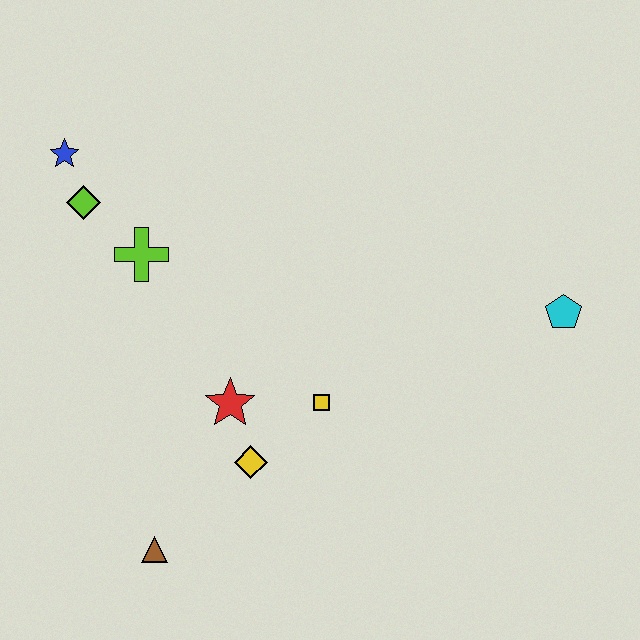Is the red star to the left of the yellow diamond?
Yes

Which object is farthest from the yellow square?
The blue star is farthest from the yellow square.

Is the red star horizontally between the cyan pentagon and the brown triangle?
Yes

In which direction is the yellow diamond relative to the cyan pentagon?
The yellow diamond is to the left of the cyan pentagon.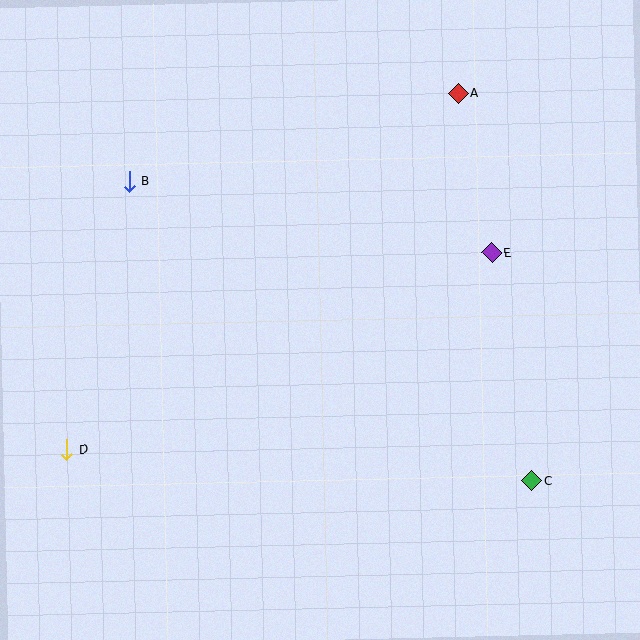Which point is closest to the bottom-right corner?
Point C is closest to the bottom-right corner.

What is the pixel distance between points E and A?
The distance between E and A is 163 pixels.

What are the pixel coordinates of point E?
Point E is at (492, 253).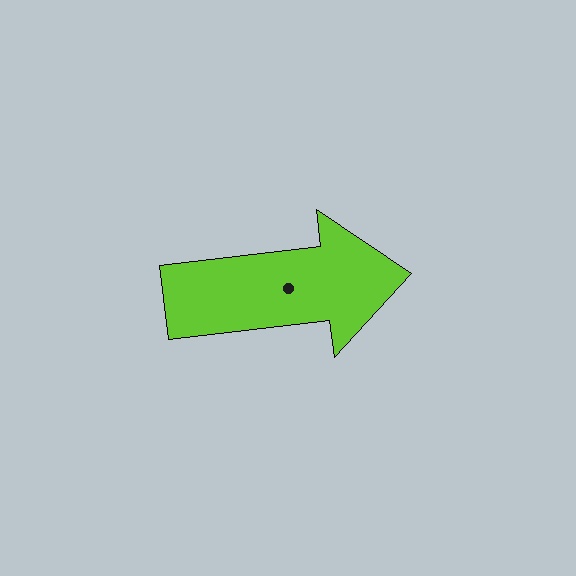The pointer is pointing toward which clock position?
Roughly 3 o'clock.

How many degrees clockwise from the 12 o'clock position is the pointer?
Approximately 83 degrees.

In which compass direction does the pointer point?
East.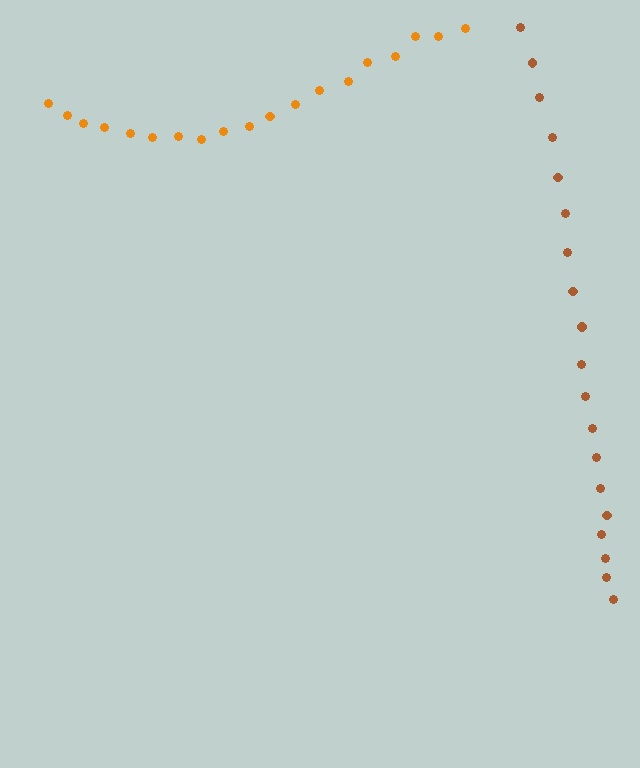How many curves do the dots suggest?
There are 2 distinct paths.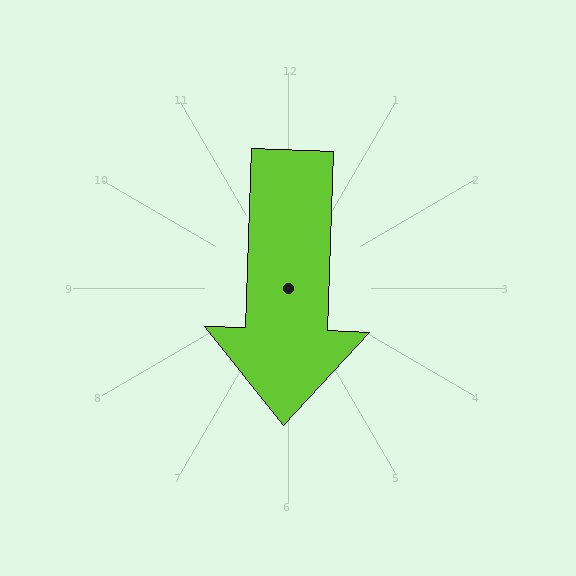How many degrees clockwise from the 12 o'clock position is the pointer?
Approximately 182 degrees.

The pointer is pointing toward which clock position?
Roughly 6 o'clock.